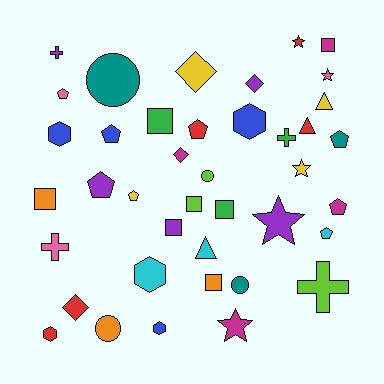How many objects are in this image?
There are 40 objects.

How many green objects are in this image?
There are 3 green objects.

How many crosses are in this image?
There are 4 crosses.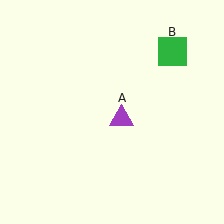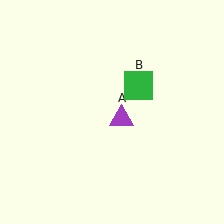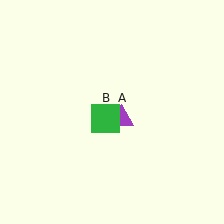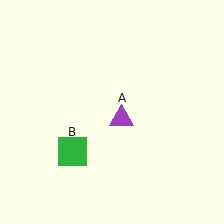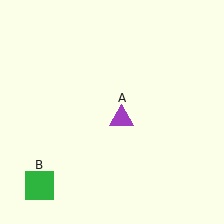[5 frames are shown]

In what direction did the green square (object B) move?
The green square (object B) moved down and to the left.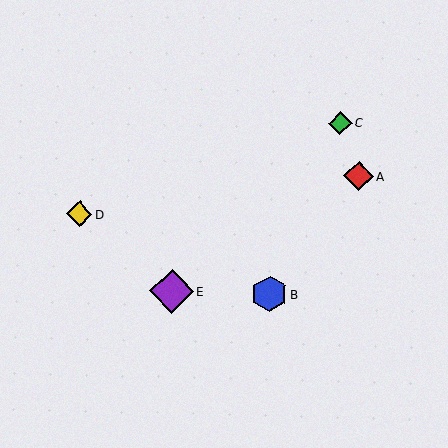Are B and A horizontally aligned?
No, B is at y≈294 and A is at y≈176.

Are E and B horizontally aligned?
Yes, both are at y≈291.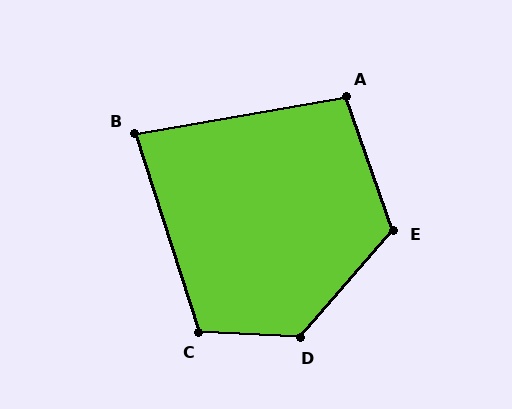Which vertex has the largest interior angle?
D, at approximately 128 degrees.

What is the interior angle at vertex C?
Approximately 111 degrees (obtuse).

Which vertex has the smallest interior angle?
B, at approximately 82 degrees.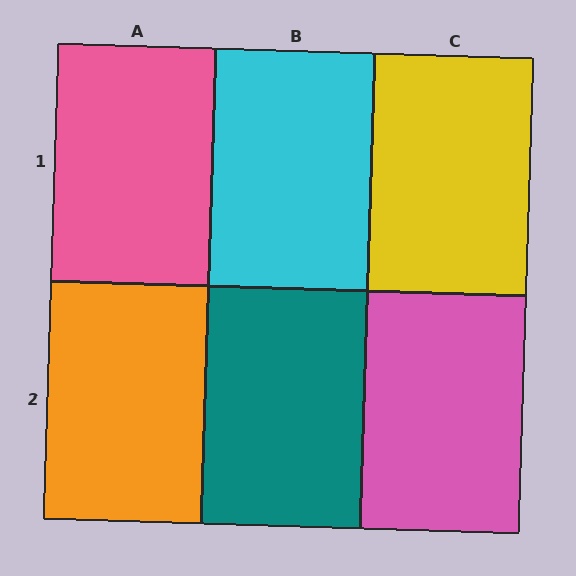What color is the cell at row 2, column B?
Teal.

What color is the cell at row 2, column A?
Orange.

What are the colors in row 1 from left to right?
Pink, cyan, yellow.